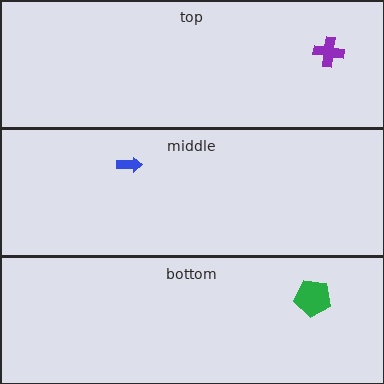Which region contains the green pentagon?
The bottom region.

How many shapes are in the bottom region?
1.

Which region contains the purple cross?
The top region.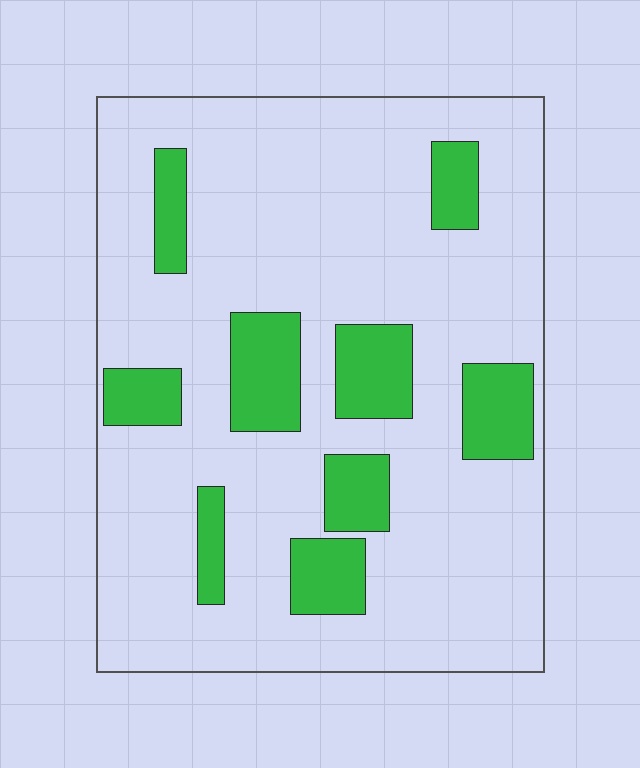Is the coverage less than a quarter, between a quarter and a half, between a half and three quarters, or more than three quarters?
Less than a quarter.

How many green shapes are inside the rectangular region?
9.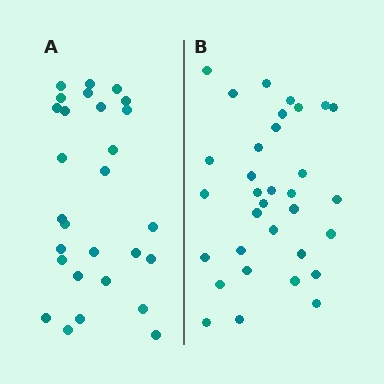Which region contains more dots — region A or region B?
Region B (the right region) has more dots.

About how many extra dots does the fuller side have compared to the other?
Region B has about 5 more dots than region A.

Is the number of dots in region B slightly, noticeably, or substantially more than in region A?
Region B has only slightly more — the two regions are fairly close. The ratio is roughly 1.2 to 1.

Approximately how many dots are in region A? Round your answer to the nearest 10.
About 30 dots. (The exact count is 28, which rounds to 30.)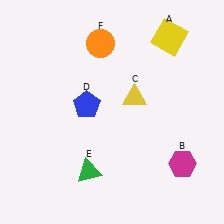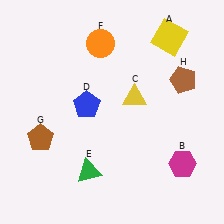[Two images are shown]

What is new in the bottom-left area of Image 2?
A brown pentagon (G) was added in the bottom-left area of Image 2.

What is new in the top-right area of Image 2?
A brown pentagon (H) was added in the top-right area of Image 2.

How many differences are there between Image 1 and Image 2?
There are 2 differences between the two images.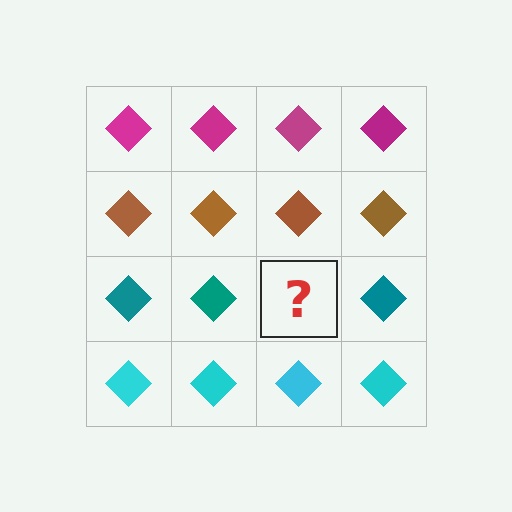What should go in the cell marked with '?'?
The missing cell should contain a teal diamond.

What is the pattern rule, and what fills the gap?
The rule is that each row has a consistent color. The gap should be filled with a teal diamond.